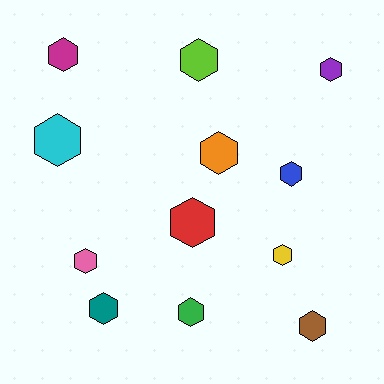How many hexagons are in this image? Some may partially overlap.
There are 12 hexagons.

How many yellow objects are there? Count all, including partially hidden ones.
There is 1 yellow object.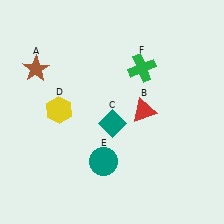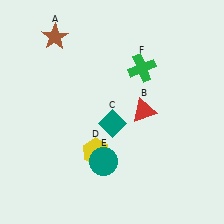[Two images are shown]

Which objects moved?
The objects that moved are: the brown star (A), the yellow hexagon (D).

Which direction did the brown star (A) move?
The brown star (A) moved up.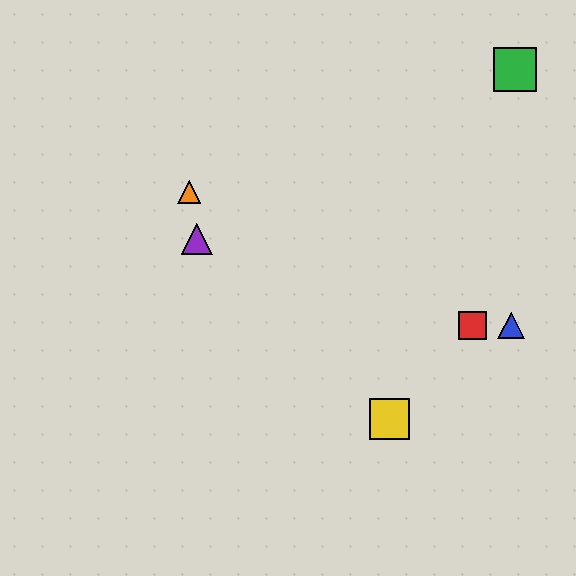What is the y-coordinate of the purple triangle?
The purple triangle is at y≈239.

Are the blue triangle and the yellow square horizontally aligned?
No, the blue triangle is at y≈325 and the yellow square is at y≈419.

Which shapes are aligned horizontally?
The red square, the blue triangle are aligned horizontally.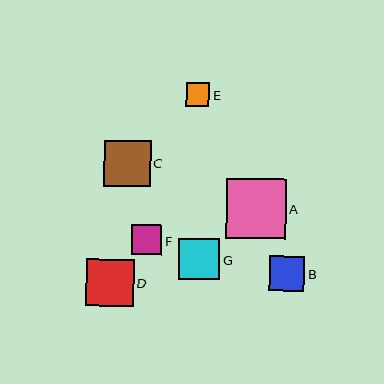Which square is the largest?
Square A is the largest with a size of approximately 60 pixels.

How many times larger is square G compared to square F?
Square G is approximately 1.4 times the size of square F.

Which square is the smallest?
Square E is the smallest with a size of approximately 24 pixels.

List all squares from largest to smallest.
From largest to smallest: A, D, C, G, B, F, E.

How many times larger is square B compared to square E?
Square B is approximately 1.5 times the size of square E.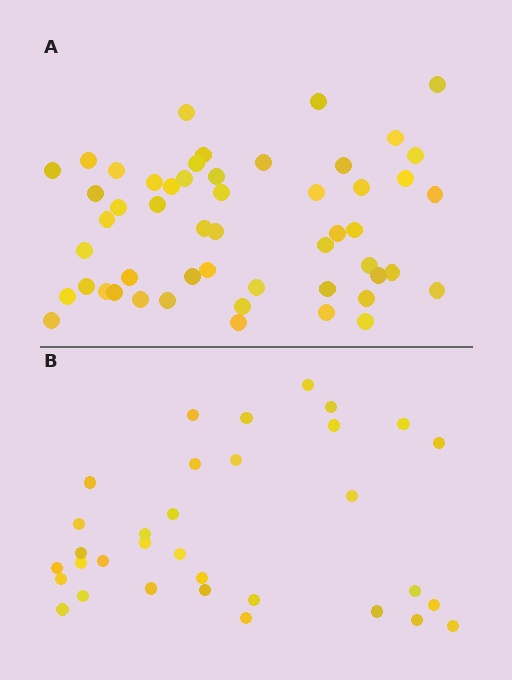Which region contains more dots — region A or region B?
Region A (the top region) has more dots.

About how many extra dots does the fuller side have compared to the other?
Region A has approximately 20 more dots than region B.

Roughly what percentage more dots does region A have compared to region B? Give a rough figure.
About 60% more.